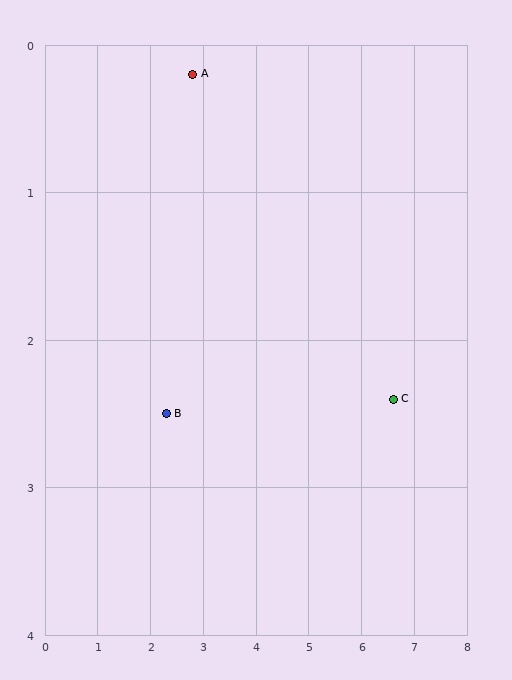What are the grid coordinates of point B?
Point B is at approximately (2.3, 2.5).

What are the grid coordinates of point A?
Point A is at approximately (2.8, 0.2).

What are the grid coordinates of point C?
Point C is at approximately (6.6, 2.4).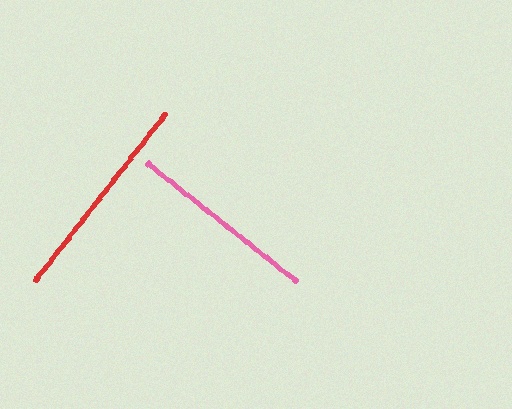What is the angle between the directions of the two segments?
Approximately 90 degrees.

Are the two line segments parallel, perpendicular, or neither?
Perpendicular — they meet at approximately 90°.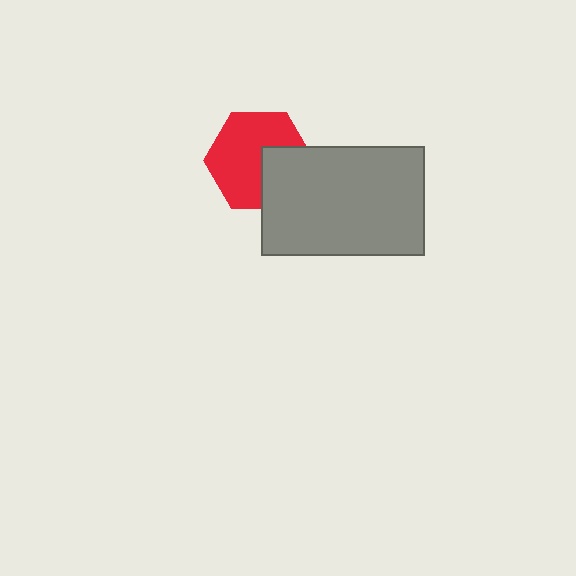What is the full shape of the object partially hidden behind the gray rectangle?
The partially hidden object is a red hexagon.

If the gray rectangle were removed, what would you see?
You would see the complete red hexagon.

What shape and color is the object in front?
The object in front is a gray rectangle.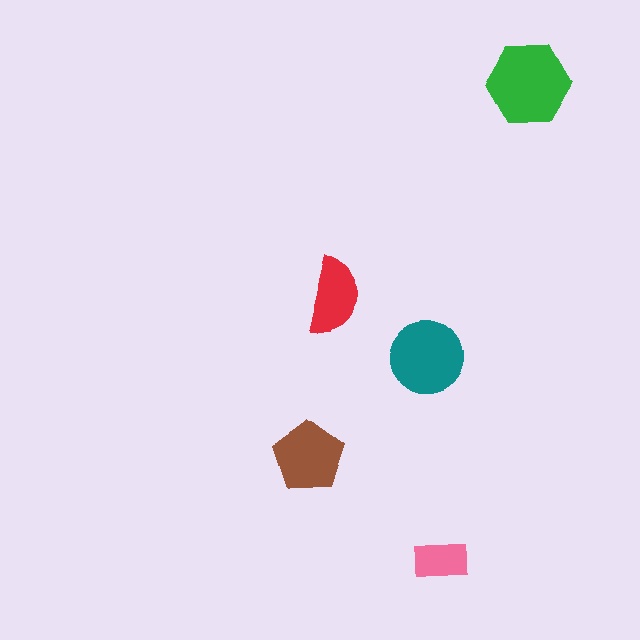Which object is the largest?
The green hexagon.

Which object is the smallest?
The pink rectangle.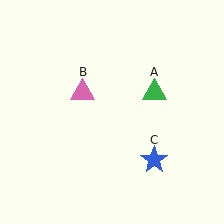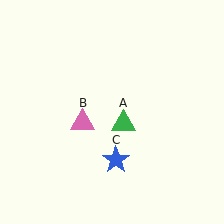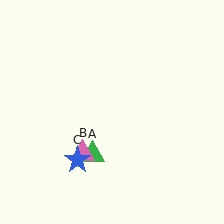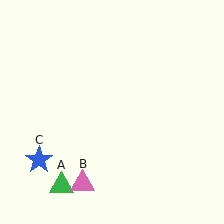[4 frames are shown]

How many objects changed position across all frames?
3 objects changed position: green triangle (object A), pink triangle (object B), blue star (object C).